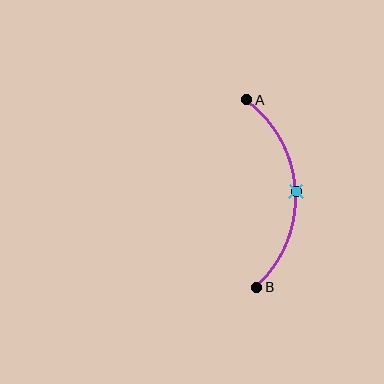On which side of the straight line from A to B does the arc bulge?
The arc bulges to the right of the straight line connecting A and B.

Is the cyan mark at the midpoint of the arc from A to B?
Yes. The cyan mark lies on the arc at equal arc-length from both A and B — it is the arc midpoint.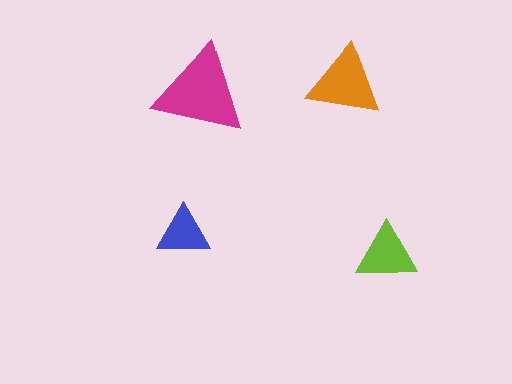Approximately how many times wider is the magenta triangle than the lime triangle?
About 1.5 times wider.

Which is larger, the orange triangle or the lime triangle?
The orange one.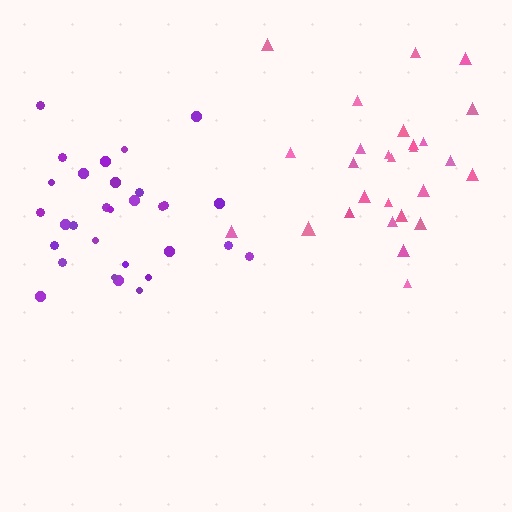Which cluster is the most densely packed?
Purple.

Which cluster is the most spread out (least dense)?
Pink.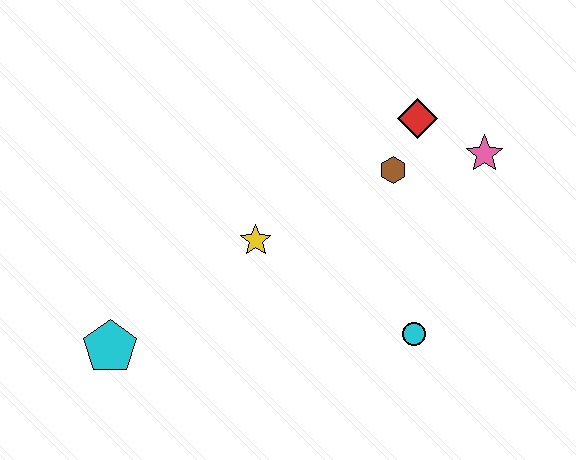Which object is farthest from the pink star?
The cyan pentagon is farthest from the pink star.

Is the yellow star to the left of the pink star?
Yes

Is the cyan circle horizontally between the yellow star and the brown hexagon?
No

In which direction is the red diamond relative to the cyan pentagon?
The red diamond is to the right of the cyan pentagon.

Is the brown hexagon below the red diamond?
Yes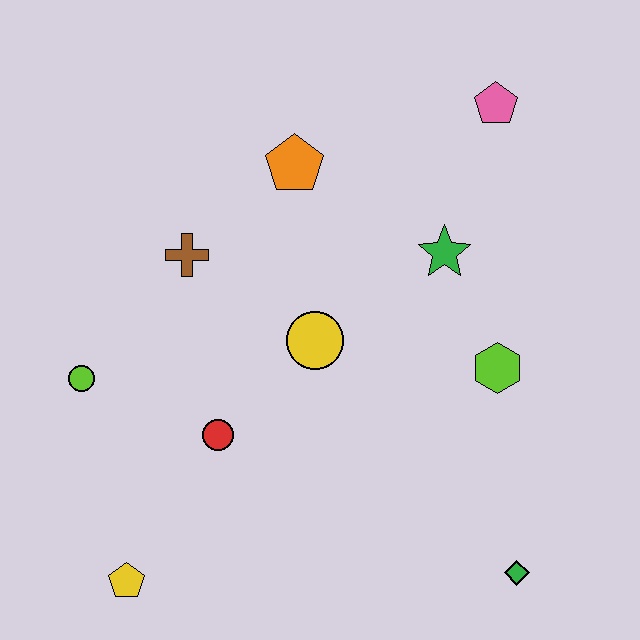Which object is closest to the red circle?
The yellow circle is closest to the red circle.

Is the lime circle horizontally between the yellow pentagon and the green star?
No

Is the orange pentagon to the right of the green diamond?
No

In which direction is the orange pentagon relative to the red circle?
The orange pentagon is above the red circle.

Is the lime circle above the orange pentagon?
No